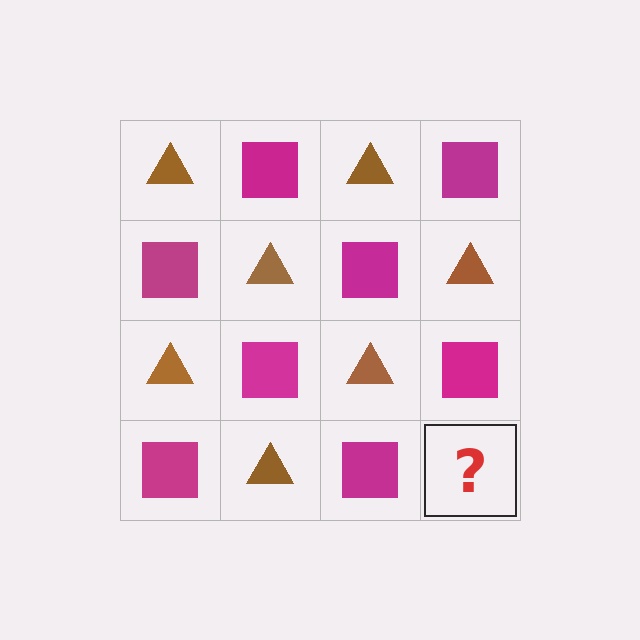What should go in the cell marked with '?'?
The missing cell should contain a brown triangle.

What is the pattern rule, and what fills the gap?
The rule is that it alternates brown triangle and magenta square in a checkerboard pattern. The gap should be filled with a brown triangle.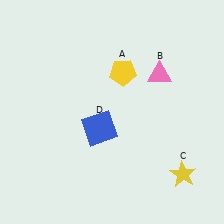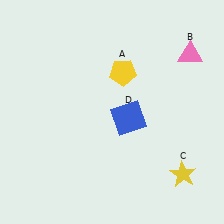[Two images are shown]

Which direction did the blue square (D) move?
The blue square (D) moved right.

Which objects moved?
The objects that moved are: the pink triangle (B), the blue square (D).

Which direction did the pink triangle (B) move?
The pink triangle (B) moved right.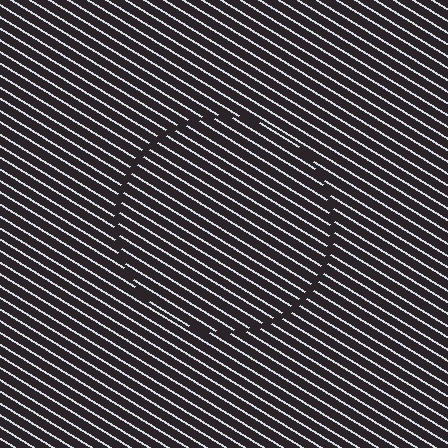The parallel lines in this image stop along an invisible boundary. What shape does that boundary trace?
An illusory circle. The interior of the shape contains the same grating, shifted by half a period — the contour is defined by the phase discontinuity where line-ends from the inner and outer gratings abut.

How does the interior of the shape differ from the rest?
The interior of the shape contains the same grating, shifted by half a period — the contour is defined by the phase discontinuity where line-ends from the inner and outer gratings abut.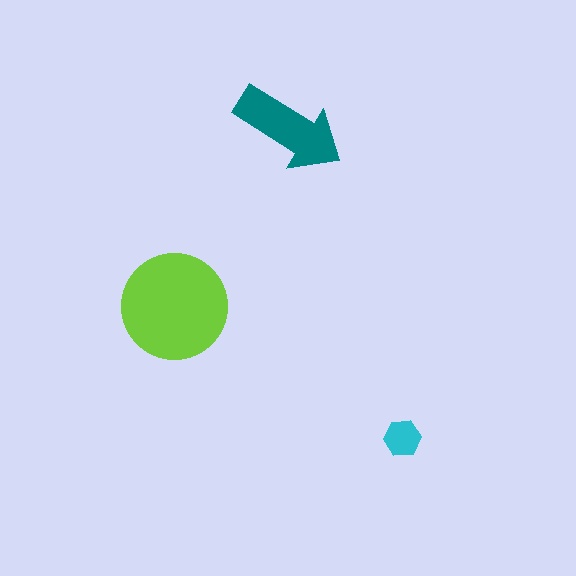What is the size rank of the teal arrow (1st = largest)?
2nd.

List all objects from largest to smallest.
The lime circle, the teal arrow, the cyan hexagon.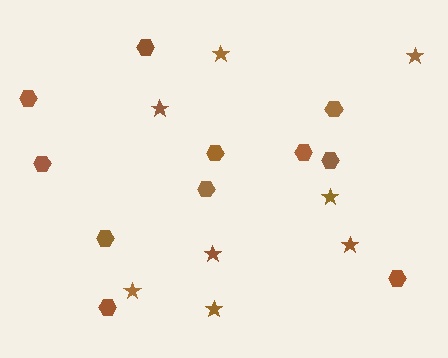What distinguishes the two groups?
There are 2 groups: one group of hexagons (11) and one group of stars (8).